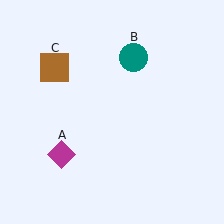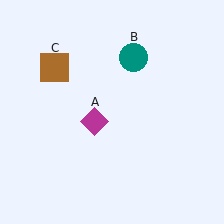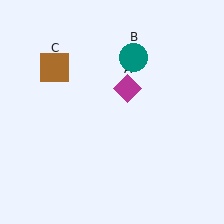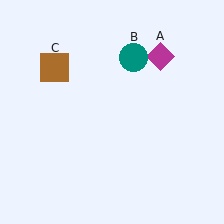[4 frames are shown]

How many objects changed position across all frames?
1 object changed position: magenta diamond (object A).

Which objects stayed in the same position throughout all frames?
Teal circle (object B) and brown square (object C) remained stationary.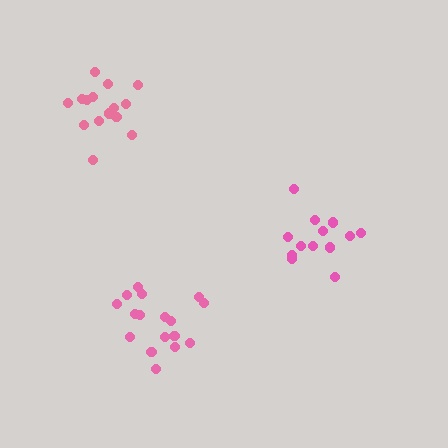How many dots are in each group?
Group 1: 15 dots, Group 2: 17 dots, Group 3: 13 dots (45 total).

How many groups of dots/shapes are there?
There are 3 groups.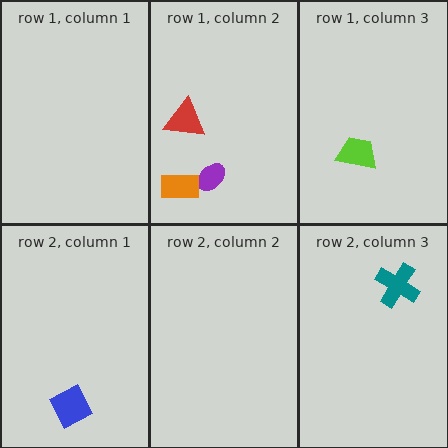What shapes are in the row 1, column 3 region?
The lime trapezoid.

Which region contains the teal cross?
The row 2, column 3 region.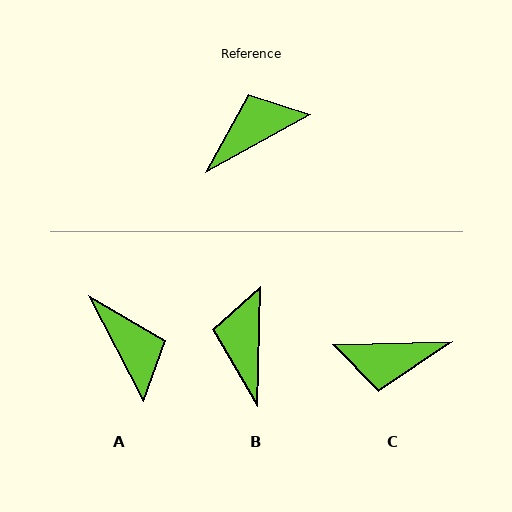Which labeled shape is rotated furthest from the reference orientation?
C, about 152 degrees away.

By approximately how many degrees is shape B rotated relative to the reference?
Approximately 60 degrees counter-clockwise.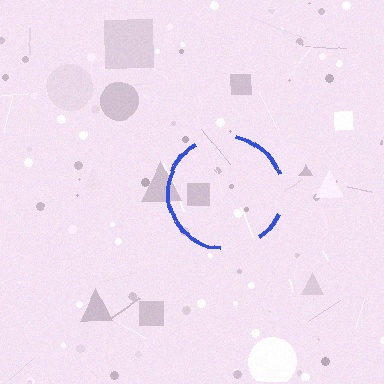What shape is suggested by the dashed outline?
The dashed outline suggests a circle.